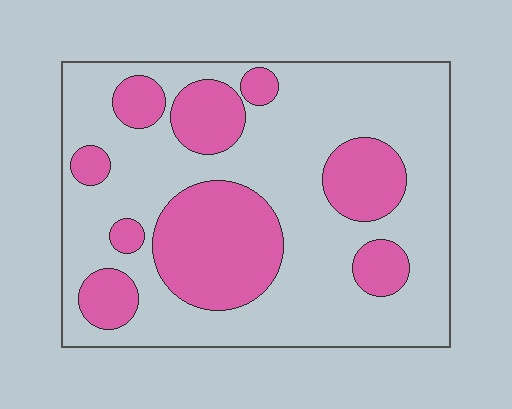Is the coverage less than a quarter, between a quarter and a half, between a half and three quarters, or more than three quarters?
Between a quarter and a half.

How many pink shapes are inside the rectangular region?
9.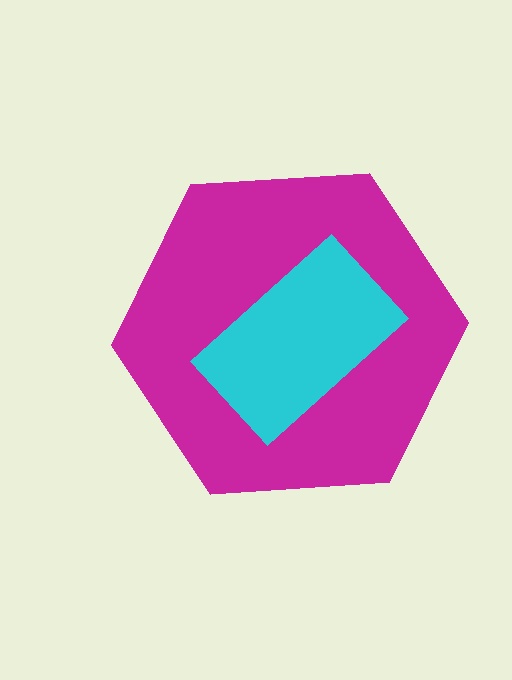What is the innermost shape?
The cyan rectangle.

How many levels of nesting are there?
2.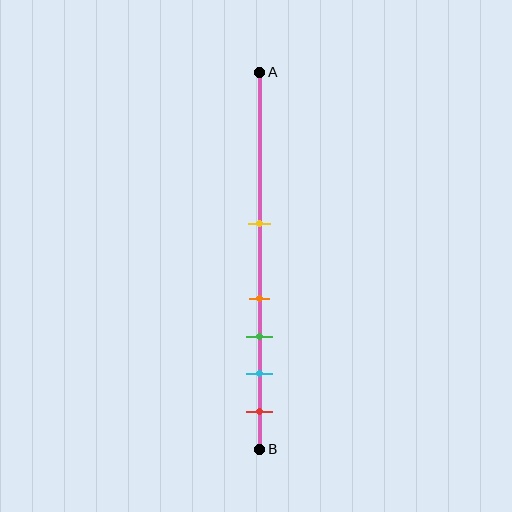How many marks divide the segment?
There are 5 marks dividing the segment.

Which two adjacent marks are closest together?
The orange and green marks are the closest adjacent pair.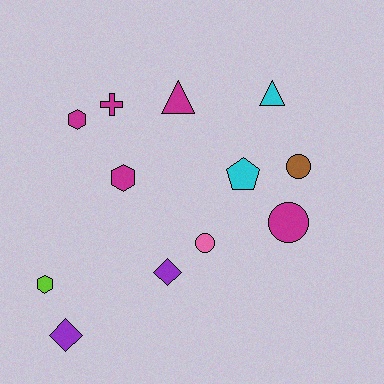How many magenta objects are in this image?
There are 5 magenta objects.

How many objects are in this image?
There are 12 objects.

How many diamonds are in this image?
There are 2 diamonds.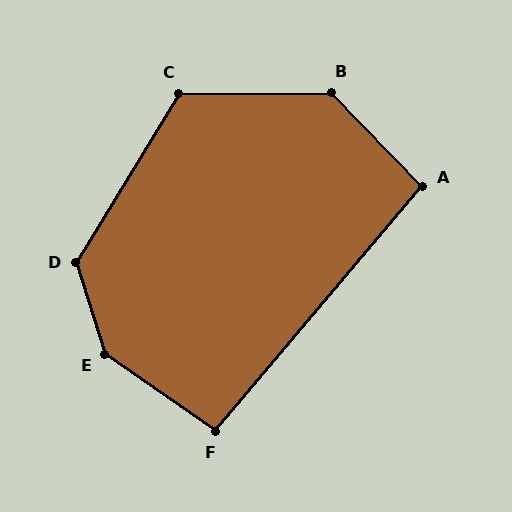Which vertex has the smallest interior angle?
F, at approximately 95 degrees.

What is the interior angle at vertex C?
Approximately 122 degrees (obtuse).